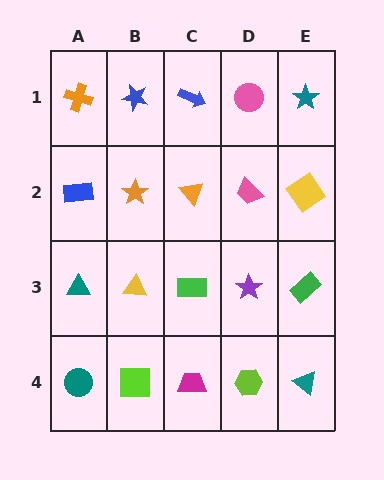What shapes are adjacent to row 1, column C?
An orange triangle (row 2, column C), a blue star (row 1, column B), a pink circle (row 1, column D).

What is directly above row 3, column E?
A yellow diamond.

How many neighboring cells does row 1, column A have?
2.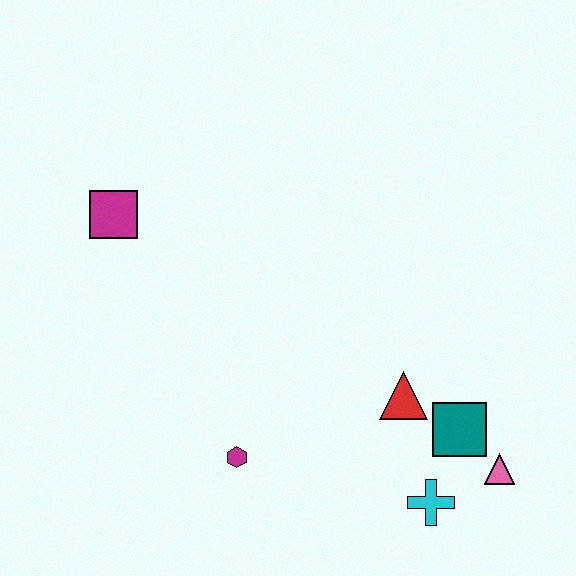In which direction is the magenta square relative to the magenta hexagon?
The magenta square is above the magenta hexagon.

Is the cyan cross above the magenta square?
No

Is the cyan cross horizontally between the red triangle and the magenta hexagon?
No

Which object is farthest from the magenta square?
The pink triangle is farthest from the magenta square.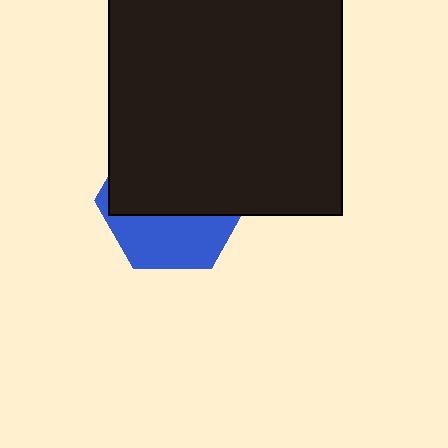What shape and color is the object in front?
The object in front is a black square.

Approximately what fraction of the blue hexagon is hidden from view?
Roughly 61% of the blue hexagon is hidden behind the black square.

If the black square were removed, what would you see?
You would see the complete blue hexagon.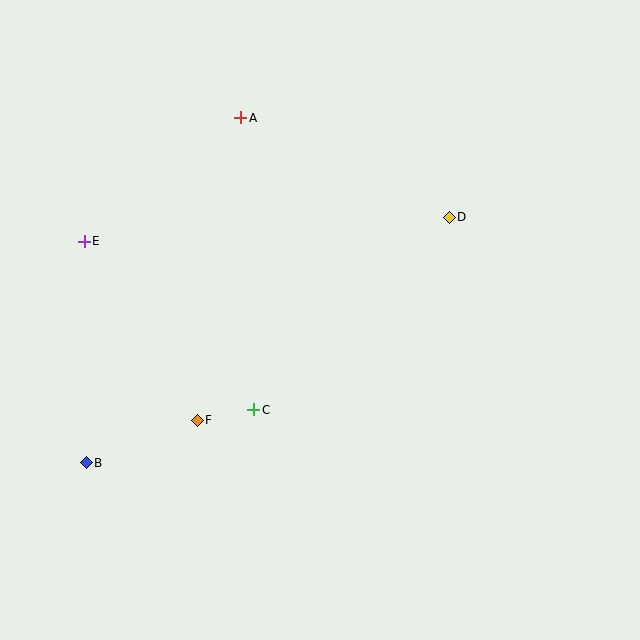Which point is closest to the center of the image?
Point C at (254, 410) is closest to the center.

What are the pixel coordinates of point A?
Point A is at (241, 118).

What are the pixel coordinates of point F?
Point F is at (197, 420).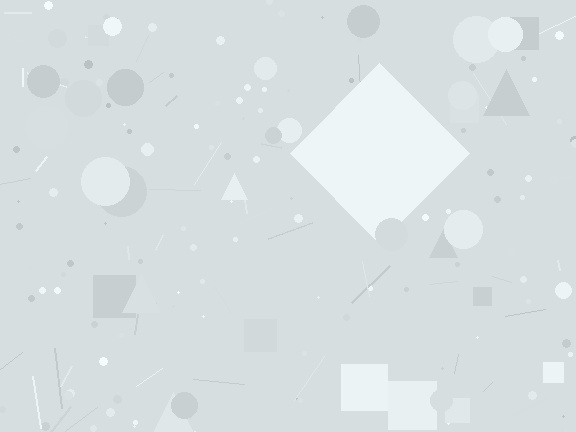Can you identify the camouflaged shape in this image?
The camouflaged shape is a diamond.